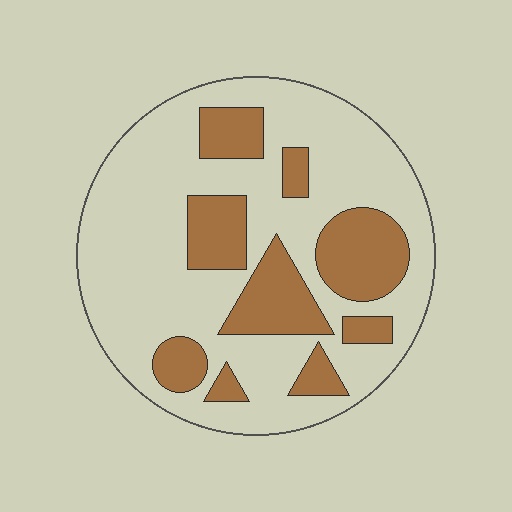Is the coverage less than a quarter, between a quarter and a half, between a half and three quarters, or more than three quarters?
Between a quarter and a half.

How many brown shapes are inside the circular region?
9.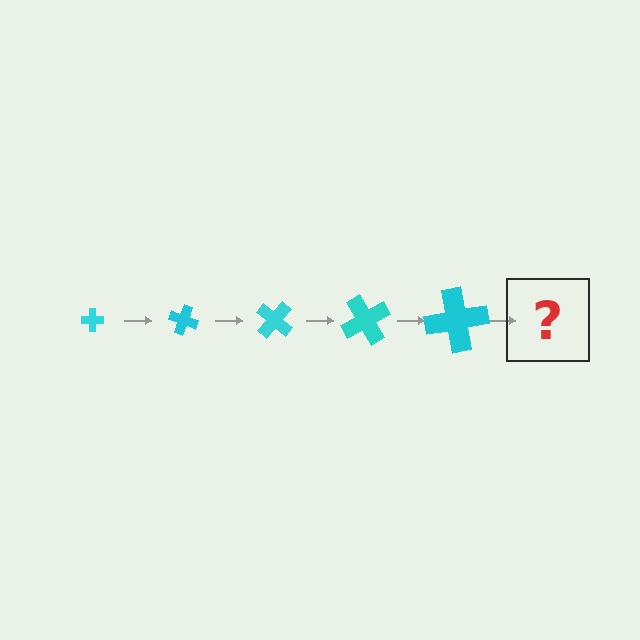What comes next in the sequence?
The next element should be a cross, larger than the previous one and rotated 100 degrees from the start.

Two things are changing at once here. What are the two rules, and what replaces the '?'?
The two rules are that the cross grows larger each step and it rotates 20 degrees each step. The '?' should be a cross, larger than the previous one and rotated 100 degrees from the start.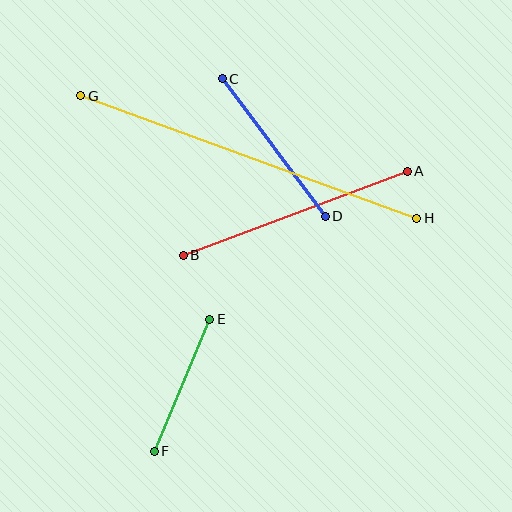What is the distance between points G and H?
The distance is approximately 357 pixels.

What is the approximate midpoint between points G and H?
The midpoint is at approximately (249, 157) pixels.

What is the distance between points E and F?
The distance is approximately 143 pixels.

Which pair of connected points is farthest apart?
Points G and H are farthest apart.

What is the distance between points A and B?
The distance is approximately 239 pixels.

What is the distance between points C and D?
The distance is approximately 172 pixels.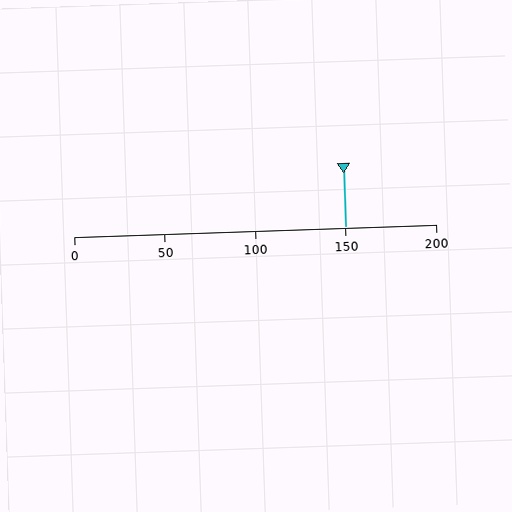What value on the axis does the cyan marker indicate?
The marker indicates approximately 150.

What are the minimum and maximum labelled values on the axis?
The axis runs from 0 to 200.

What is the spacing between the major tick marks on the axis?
The major ticks are spaced 50 apart.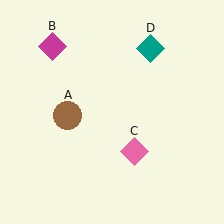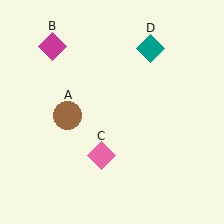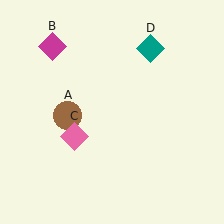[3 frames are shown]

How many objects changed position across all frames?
1 object changed position: pink diamond (object C).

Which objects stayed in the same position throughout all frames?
Brown circle (object A) and magenta diamond (object B) and teal diamond (object D) remained stationary.